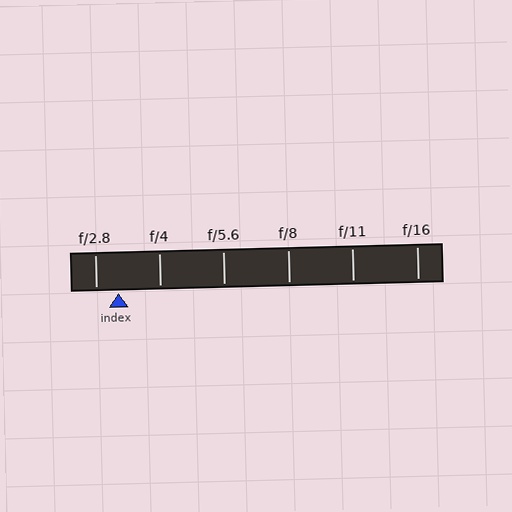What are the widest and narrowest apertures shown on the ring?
The widest aperture shown is f/2.8 and the narrowest is f/16.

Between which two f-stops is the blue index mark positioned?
The index mark is between f/2.8 and f/4.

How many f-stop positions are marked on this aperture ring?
There are 6 f-stop positions marked.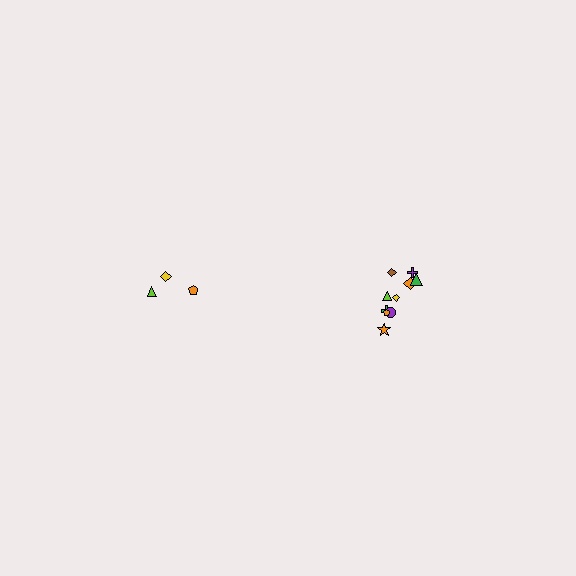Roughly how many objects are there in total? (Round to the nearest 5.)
Roughly 15 objects in total.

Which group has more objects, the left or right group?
The right group.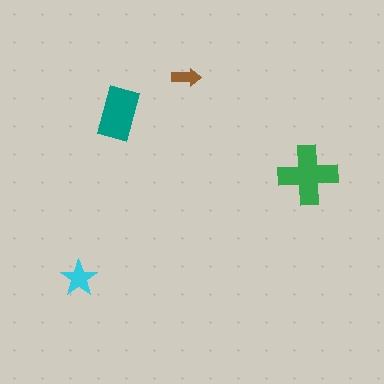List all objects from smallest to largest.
The brown arrow, the cyan star, the teal rectangle, the green cross.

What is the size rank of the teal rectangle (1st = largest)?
2nd.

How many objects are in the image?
There are 4 objects in the image.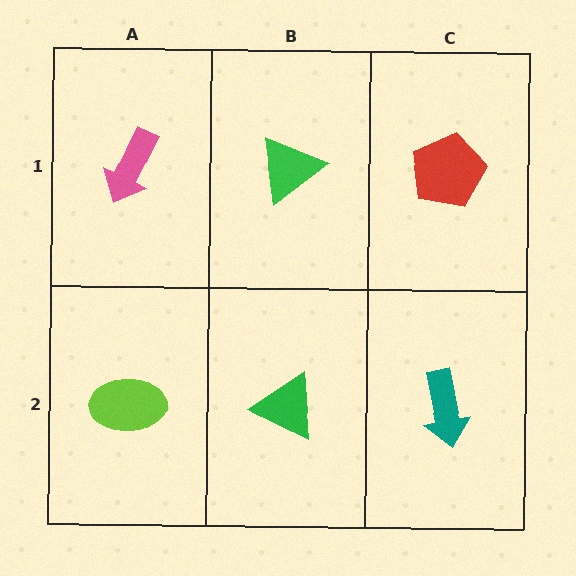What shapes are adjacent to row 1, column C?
A teal arrow (row 2, column C), a green triangle (row 1, column B).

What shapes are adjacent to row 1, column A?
A lime ellipse (row 2, column A), a green triangle (row 1, column B).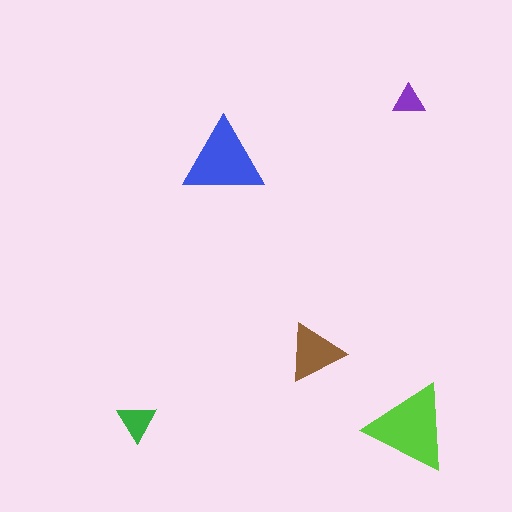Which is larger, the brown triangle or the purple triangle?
The brown one.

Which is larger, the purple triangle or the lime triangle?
The lime one.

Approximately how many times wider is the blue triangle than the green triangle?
About 2 times wider.